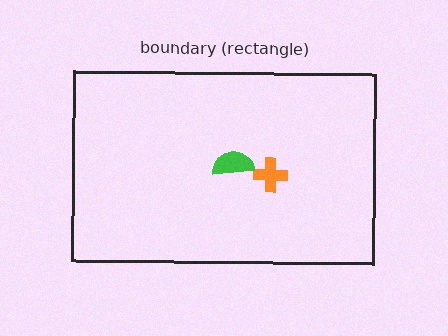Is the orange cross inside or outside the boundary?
Inside.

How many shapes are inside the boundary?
2 inside, 0 outside.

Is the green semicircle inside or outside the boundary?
Inside.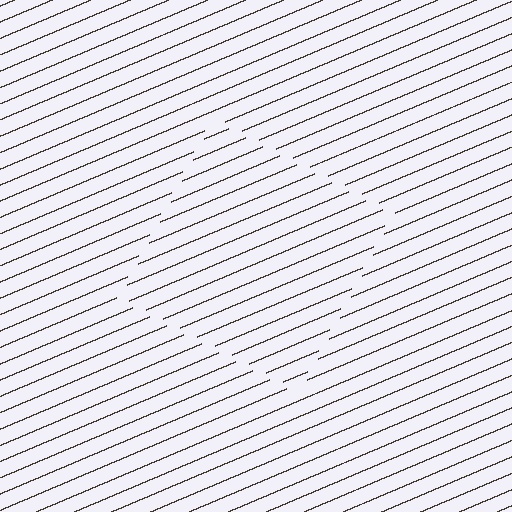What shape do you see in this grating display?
An illusory square. The interior of the shape contains the same grating, shifted by half a period — the contour is defined by the phase discontinuity where line-ends from the inner and outer gratings abut.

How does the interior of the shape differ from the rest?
The interior of the shape contains the same grating, shifted by half a period — the contour is defined by the phase discontinuity where line-ends from the inner and outer gratings abut.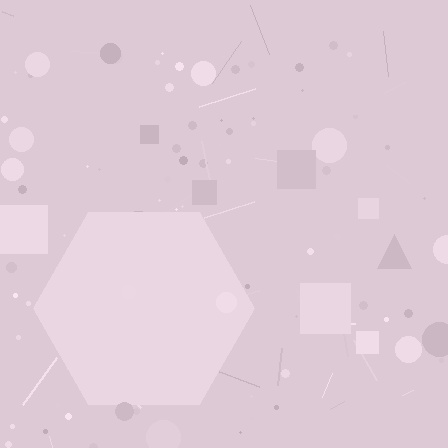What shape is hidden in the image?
A hexagon is hidden in the image.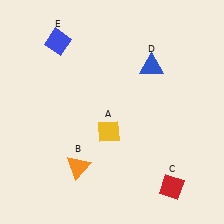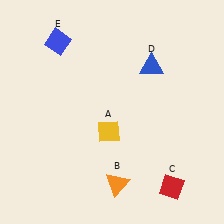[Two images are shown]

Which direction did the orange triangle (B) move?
The orange triangle (B) moved right.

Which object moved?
The orange triangle (B) moved right.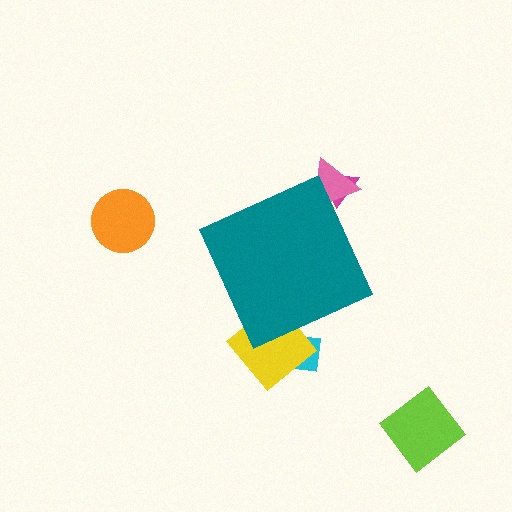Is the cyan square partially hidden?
Yes, the cyan square is partially hidden behind the teal diamond.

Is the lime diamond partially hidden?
No, the lime diamond is fully visible.